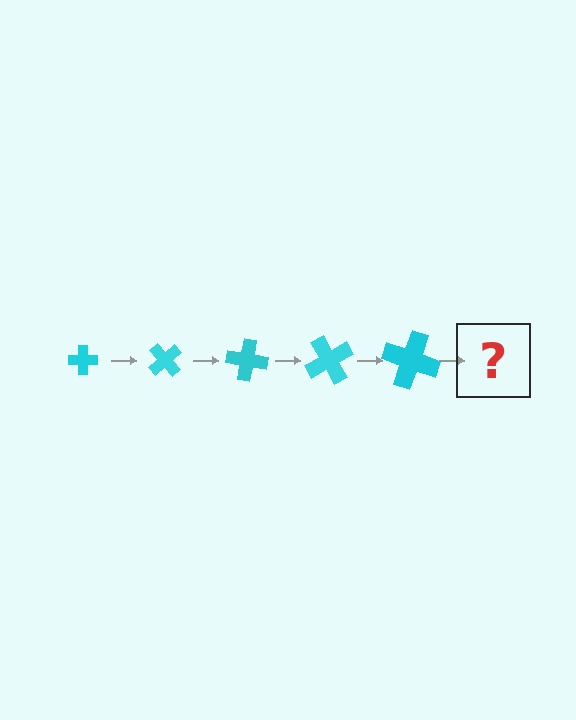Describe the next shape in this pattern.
It should be a cross, larger than the previous one and rotated 250 degrees from the start.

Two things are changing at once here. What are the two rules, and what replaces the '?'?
The two rules are that the cross grows larger each step and it rotates 50 degrees each step. The '?' should be a cross, larger than the previous one and rotated 250 degrees from the start.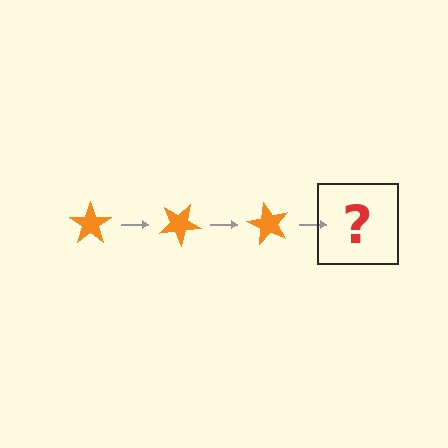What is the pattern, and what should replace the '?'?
The pattern is that the star rotates 30 degrees each step. The '?' should be an orange star rotated 90 degrees.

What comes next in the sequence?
The next element should be an orange star rotated 90 degrees.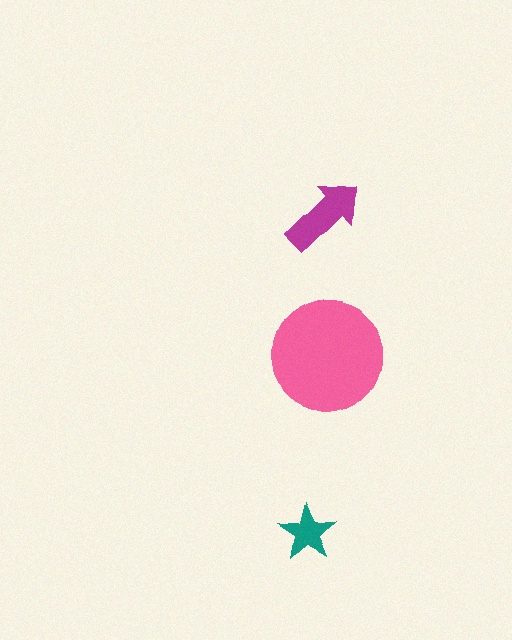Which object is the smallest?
The teal star.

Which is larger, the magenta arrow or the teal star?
The magenta arrow.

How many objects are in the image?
There are 3 objects in the image.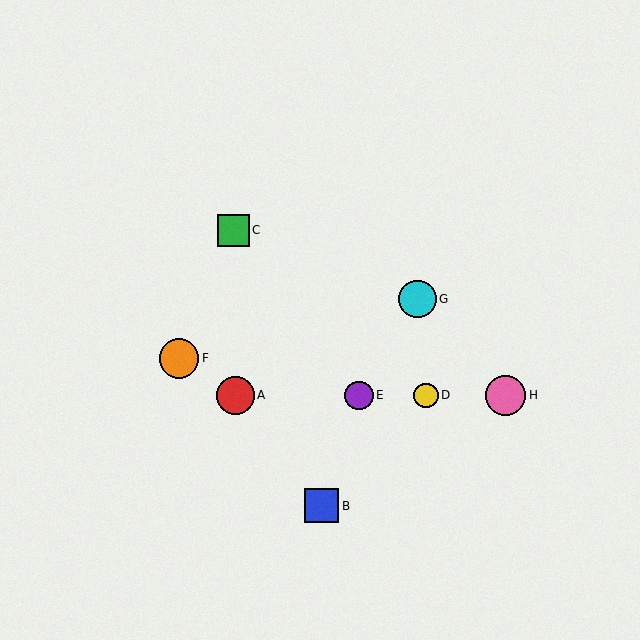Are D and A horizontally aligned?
Yes, both are at y≈395.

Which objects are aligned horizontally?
Objects A, D, E, H are aligned horizontally.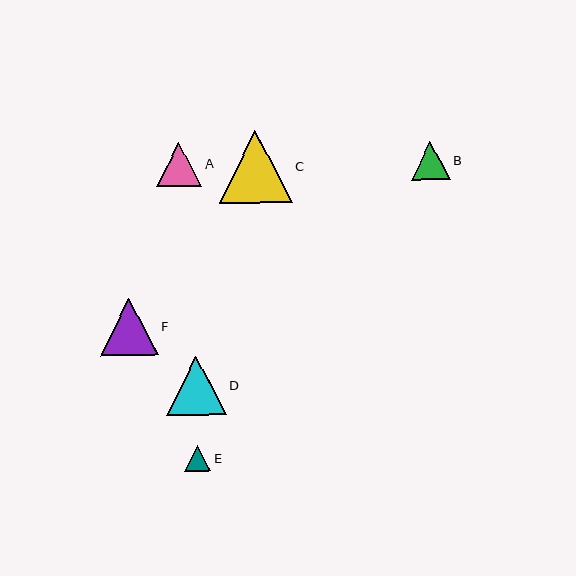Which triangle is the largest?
Triangle C is the largest with a size of approximately 73 pixels.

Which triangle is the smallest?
Triangle E is the smallest with a size of approximately 26 pixels.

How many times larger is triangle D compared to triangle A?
Triangle D is approximately 1.3 times the size of triangle A.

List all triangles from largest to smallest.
From largest to smallest: C, D, F, A, B, E.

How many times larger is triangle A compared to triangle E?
Triangle A is approximately 1.7 times the size of triangle E.